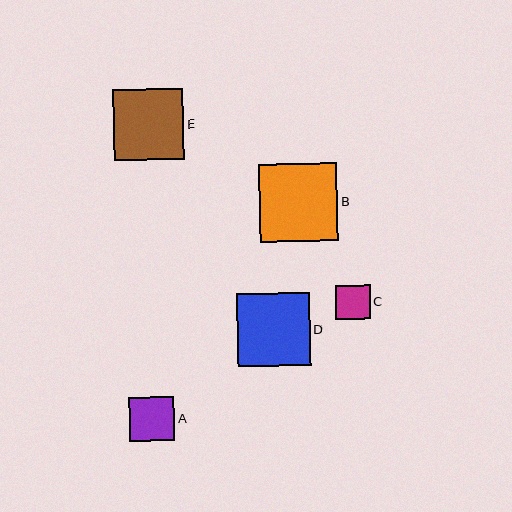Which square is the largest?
Square B is the largest with a size of approximately 78 pixels.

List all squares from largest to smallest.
From largest to smallest: B, D, E, A, C.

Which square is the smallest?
Square C is the smallest with a size of approximately 34 pixels.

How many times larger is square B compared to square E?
Square B is approximately 1.1 times the size of square E.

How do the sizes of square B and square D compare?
Square B and square D are approximately the same size.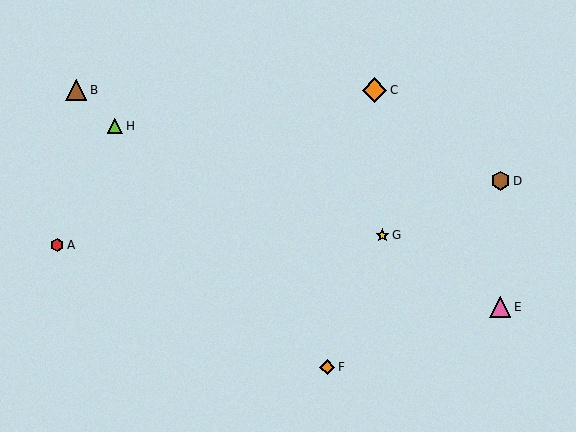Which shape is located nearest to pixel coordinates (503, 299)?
The pink triangle (labeled E) at (500, 307) is nearest to that location.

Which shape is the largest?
The orange diamond (labeled C) is the largest.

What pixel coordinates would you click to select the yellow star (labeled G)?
Click at (382, 235) to select the yellow star G.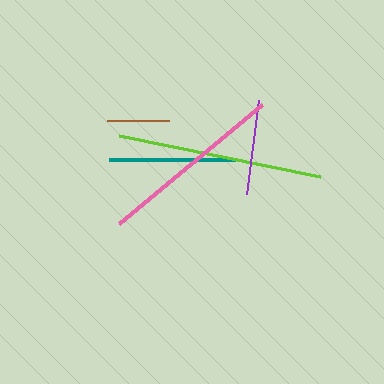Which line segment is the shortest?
The brown line is the shortest at approximately 62 pixels.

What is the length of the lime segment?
The lime segment is approximately 206 pixels long.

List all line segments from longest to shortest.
From longest to shortest: lime, pink, teal, purple, brown.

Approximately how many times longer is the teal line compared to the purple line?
The teal line is approximately 1.3 times the length of the purple line.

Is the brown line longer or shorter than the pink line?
The pink line is longer than the brown line.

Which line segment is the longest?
The lime line is the longest at approximately 206 pixels.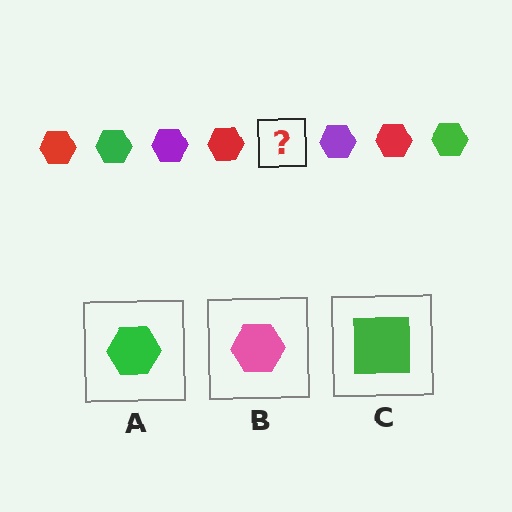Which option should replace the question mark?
Option A.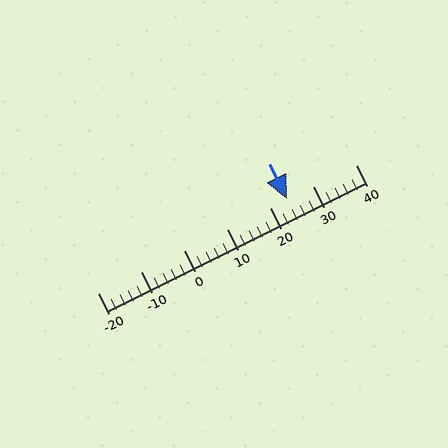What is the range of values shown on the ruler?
The ruler shows values from -20 to 40.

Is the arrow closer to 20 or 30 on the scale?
The arrow is closer to 20.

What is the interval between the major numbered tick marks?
The major tick marks are spaced 10 units apart.